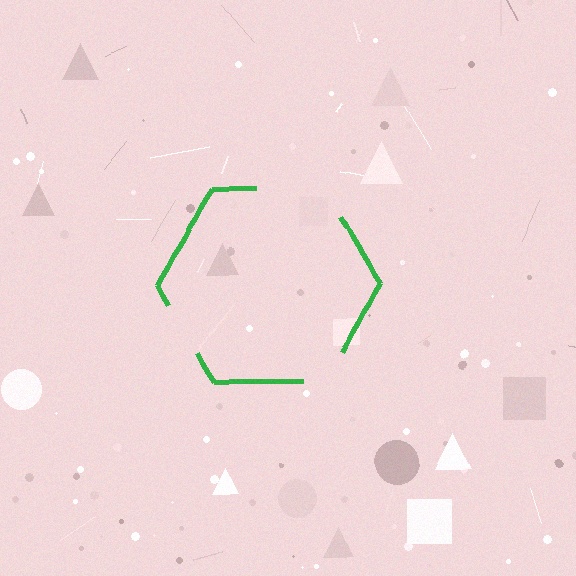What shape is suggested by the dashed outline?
The dashed outline suggests a hexagon.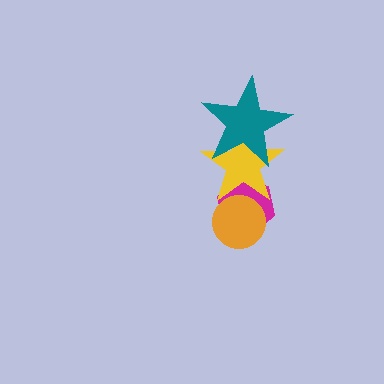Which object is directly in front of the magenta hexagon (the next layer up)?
The orange circle is directly in front of the magenta hexagon.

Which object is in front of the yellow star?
The teal star is in front of the yellow star.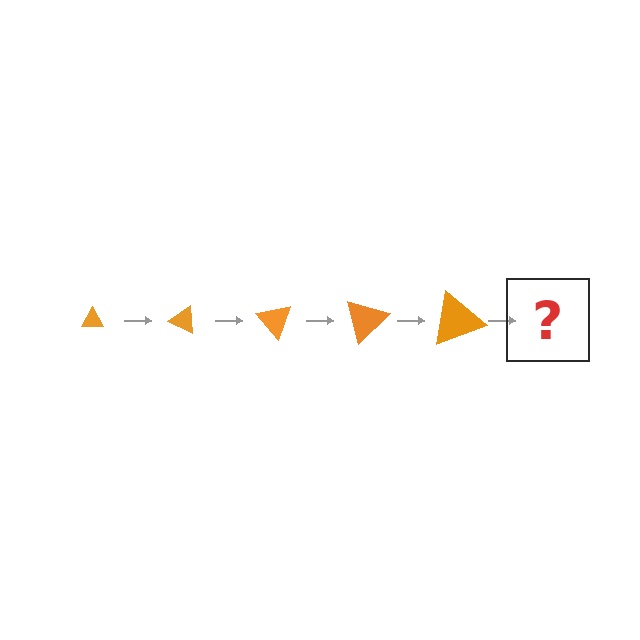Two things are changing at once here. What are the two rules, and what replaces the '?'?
The two rules are that the triangle grows larger each step and it rotates 25 degrees each step. The '?' should be a triangle, larger than the previous one and rotated 125 degrees from the start.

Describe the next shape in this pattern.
It should be a triangle, larger than the previous one and rotated 125 degrees from the start.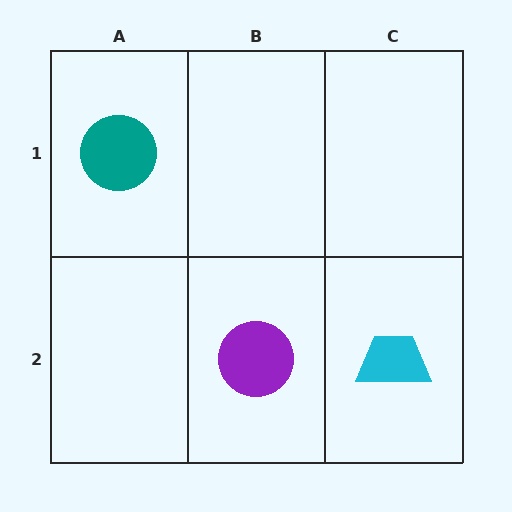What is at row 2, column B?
A purple circle.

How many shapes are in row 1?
1 shape.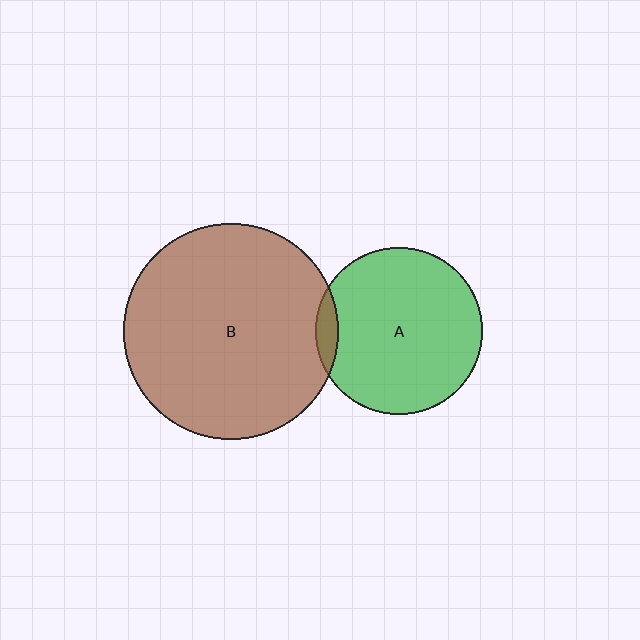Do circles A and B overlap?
Yes.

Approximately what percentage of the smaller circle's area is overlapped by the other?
Approximately 5%.